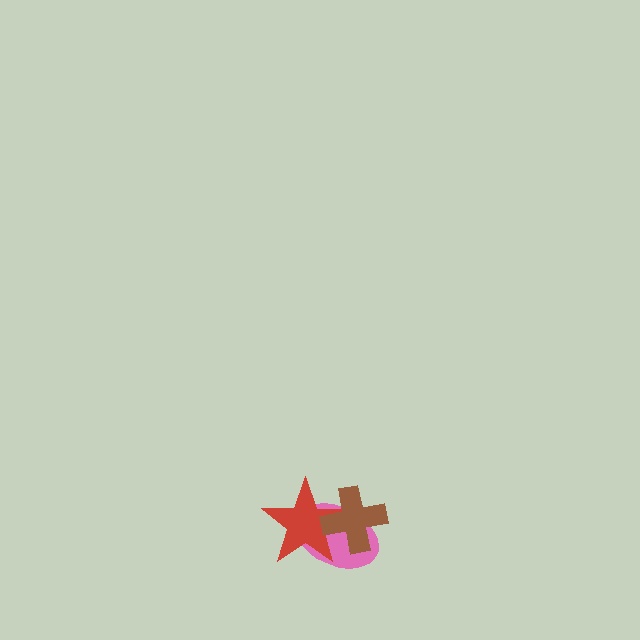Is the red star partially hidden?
Yes, it is partially covered by another shape.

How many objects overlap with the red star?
2 objects overlap with the red star.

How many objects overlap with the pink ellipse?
2 objects overlap with the pink ellipse.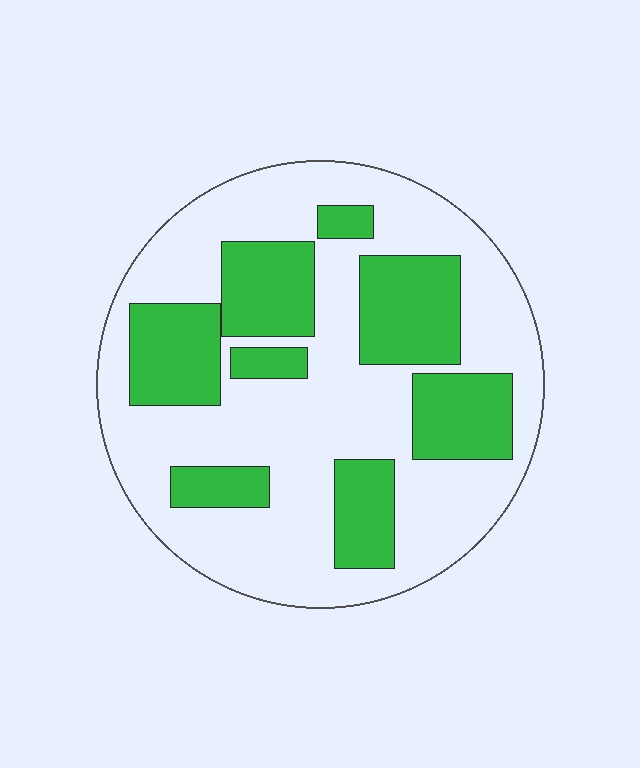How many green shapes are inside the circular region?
8.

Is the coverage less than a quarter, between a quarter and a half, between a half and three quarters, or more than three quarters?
Between a quarter and a half.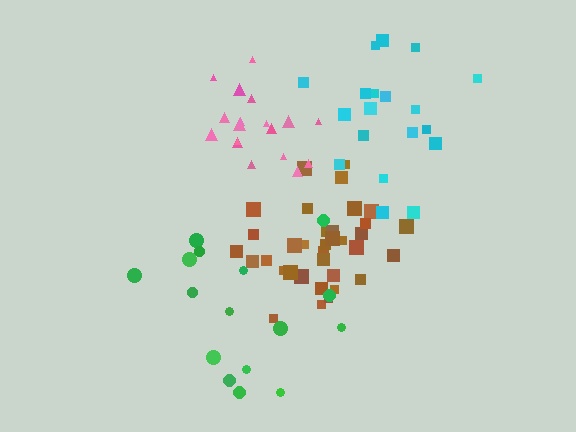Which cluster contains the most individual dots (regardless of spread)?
Brown (35).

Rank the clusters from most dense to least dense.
pink, brown, cyan, green.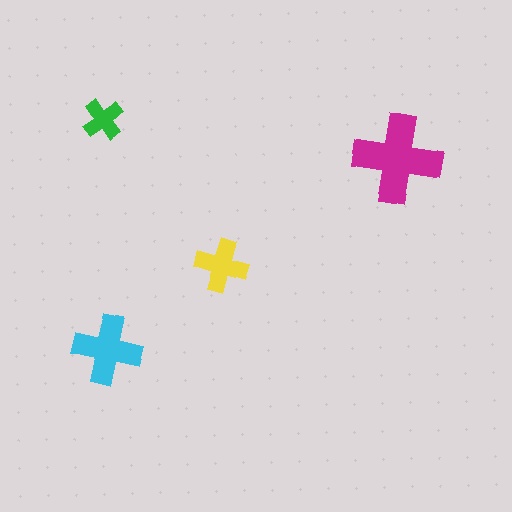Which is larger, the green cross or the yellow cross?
The yellow one.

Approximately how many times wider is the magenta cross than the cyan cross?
About 1.5 times wider.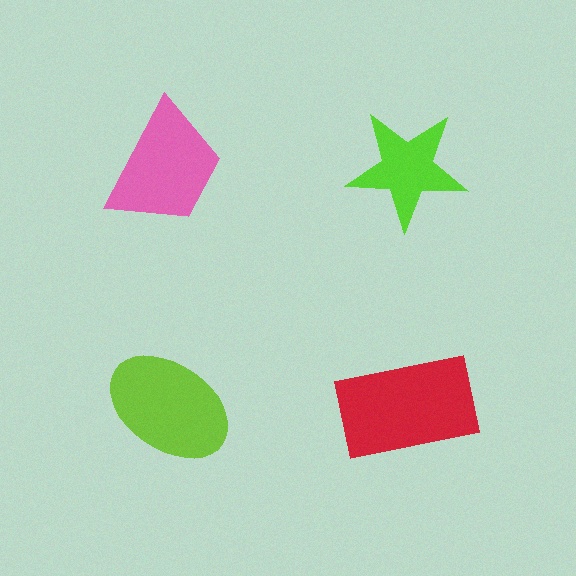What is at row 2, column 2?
A red rectangle.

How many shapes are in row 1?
2 shapes.